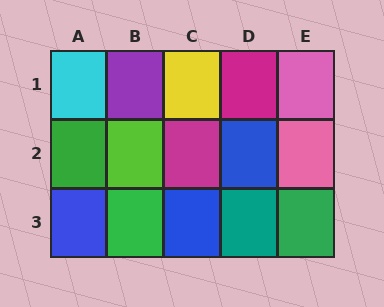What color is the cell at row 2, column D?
Blue.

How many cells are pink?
2 cells are pink.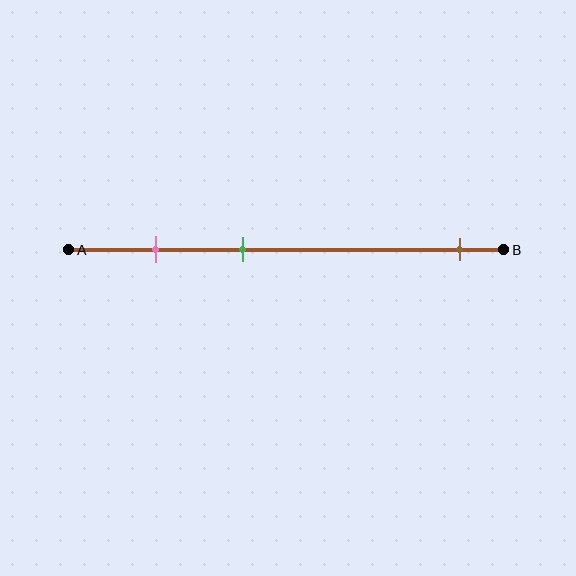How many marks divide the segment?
There are 3 marks dividing the segment.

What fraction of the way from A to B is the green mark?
The green mark is approximately 40% (0.4) of the way from A to B.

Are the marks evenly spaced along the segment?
No, the marks are not evenly spaced.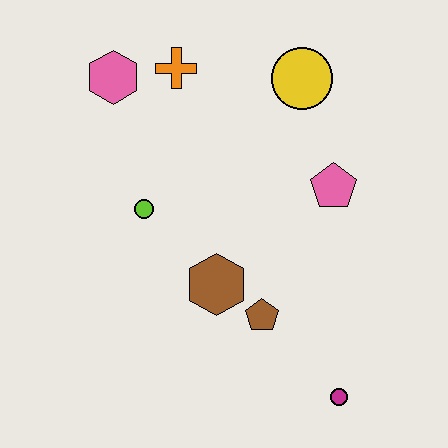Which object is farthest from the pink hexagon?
The magenta circle is farthest from the pink hexagon.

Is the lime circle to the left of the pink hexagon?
No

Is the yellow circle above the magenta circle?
Yes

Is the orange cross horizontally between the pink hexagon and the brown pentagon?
Yes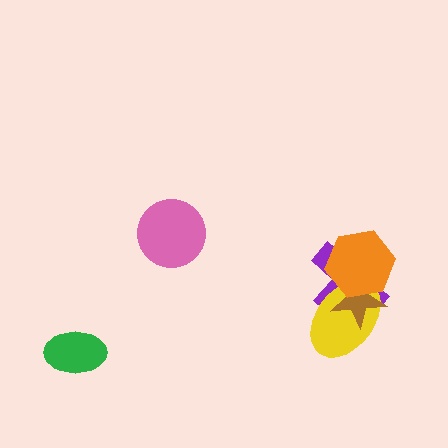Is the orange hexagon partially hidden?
No, no other shape covers it.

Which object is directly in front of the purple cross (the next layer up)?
The yellow ellipse is directly in front of the purple cross.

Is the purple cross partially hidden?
Yes, it is partially covered by another shape.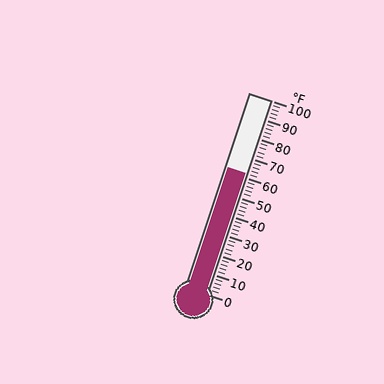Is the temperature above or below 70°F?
The temperature is below 70°F.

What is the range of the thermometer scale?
The thermometer scale ranges from 0°F to 100°F.